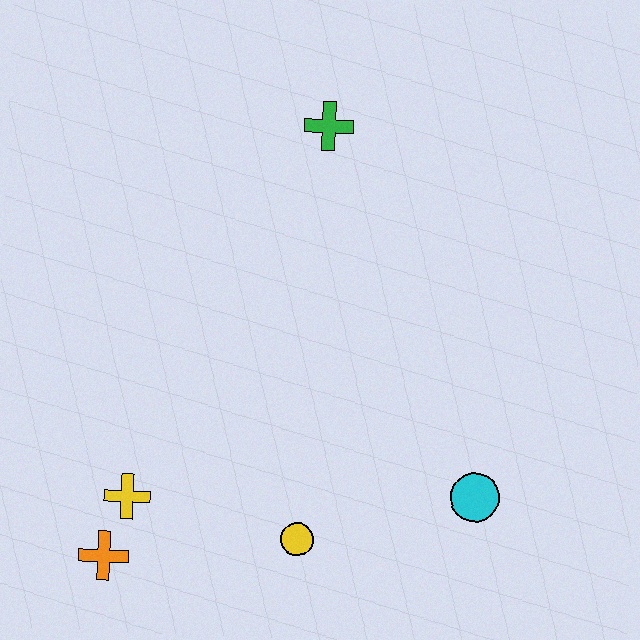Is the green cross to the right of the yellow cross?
Yes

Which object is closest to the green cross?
The cyan circle is closest to the green cross.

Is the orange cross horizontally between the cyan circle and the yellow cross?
No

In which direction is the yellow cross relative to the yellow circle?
The yellow cross is to the left of the yellow circle.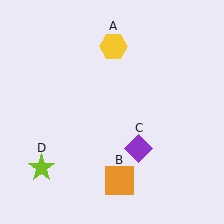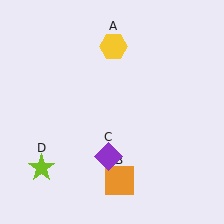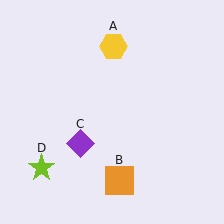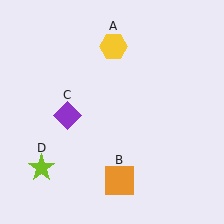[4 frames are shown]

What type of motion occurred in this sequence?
The purple diamond (object C) rotated clockwise around the center of the scene.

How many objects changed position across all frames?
1 object changed position: purple diamond (object C).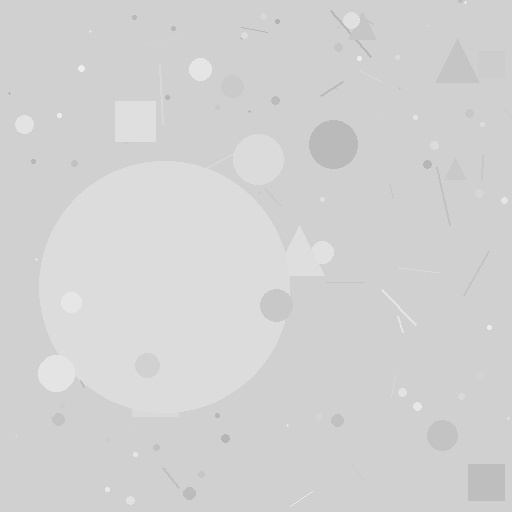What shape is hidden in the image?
A circle is hidden in the image.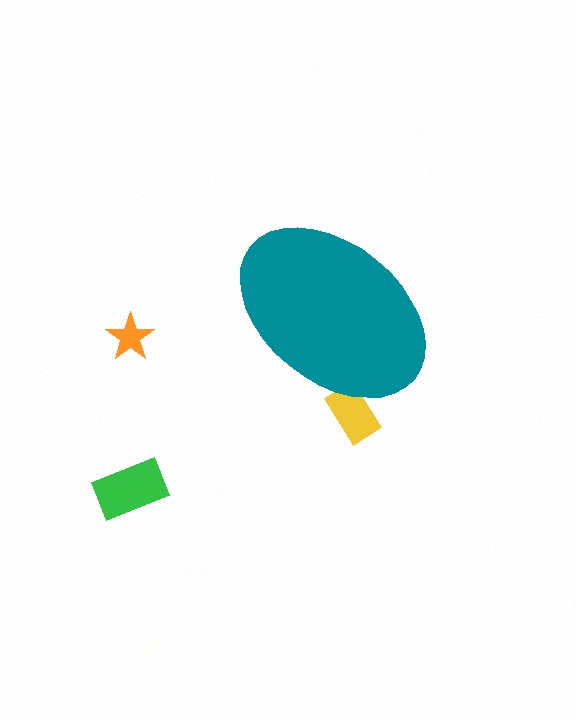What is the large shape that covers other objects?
A teal ellipse.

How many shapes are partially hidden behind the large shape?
1 shape is partially hidden.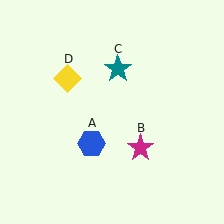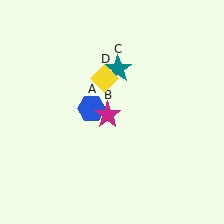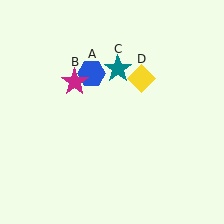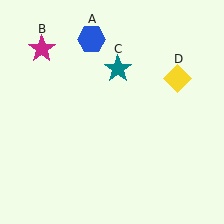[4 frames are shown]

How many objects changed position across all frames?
3 objects changed position: blue hexagon (object A), magenta star (object B), yellow diamond (object D).